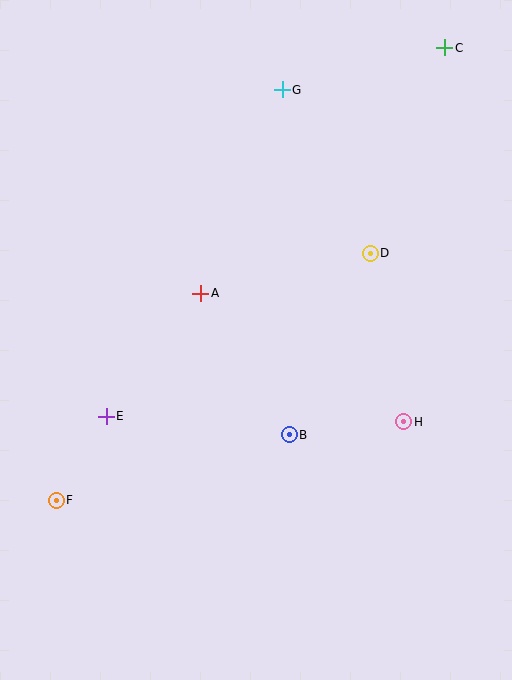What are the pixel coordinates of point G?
Point G is at (282, 90).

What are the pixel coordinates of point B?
Point B is at (289, 435).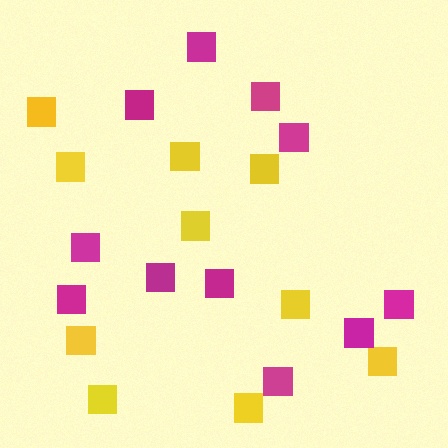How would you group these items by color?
There are 2 groups: one group of yellow squares (10) and one group of magenta squares (11).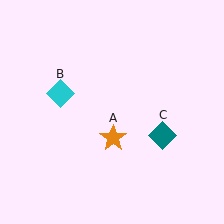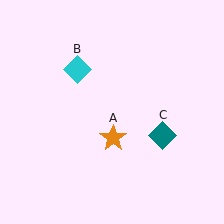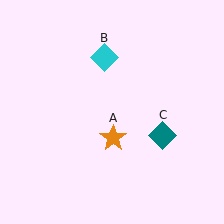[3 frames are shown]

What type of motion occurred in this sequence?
The cyan diamond (object B) rotated clockwise around the center of the scene.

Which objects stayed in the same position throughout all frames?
Orange star (object A) and teal diamond (object C) remained stationary.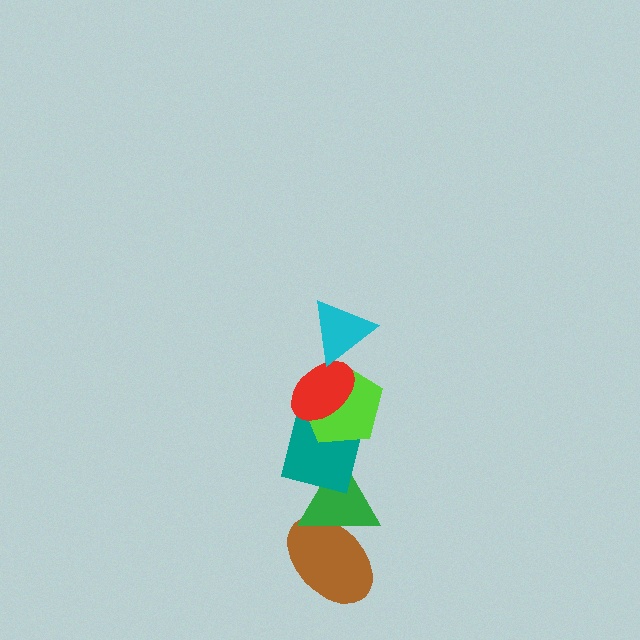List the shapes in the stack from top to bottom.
From top to bottom: the cyan triangle, the red ellipse, the lime pentagon, the teal square, the green triangle, the brown ellipse.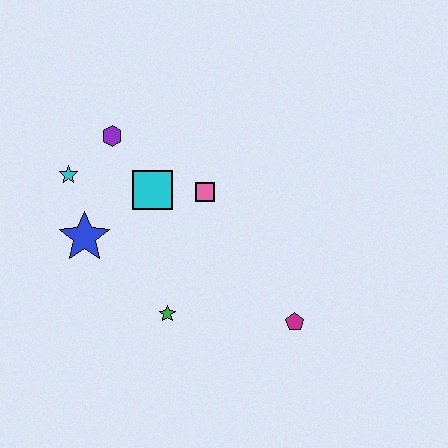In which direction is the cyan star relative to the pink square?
The cyan star is to the left of the pink square.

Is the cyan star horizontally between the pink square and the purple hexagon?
No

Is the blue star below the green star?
No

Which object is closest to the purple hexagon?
The cyan star is closest to the purple hexagon.